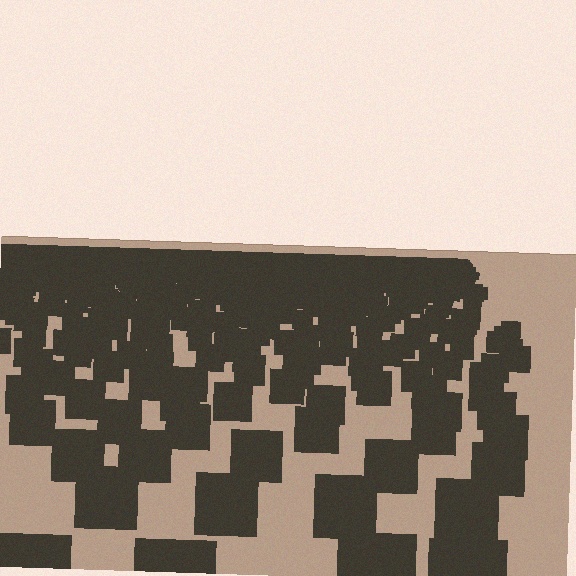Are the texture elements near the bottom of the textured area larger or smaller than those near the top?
Larger. Near the bottom, elements are closer to the viewer and appear at a bigger on-screen size.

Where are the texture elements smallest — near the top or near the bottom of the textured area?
Near the top.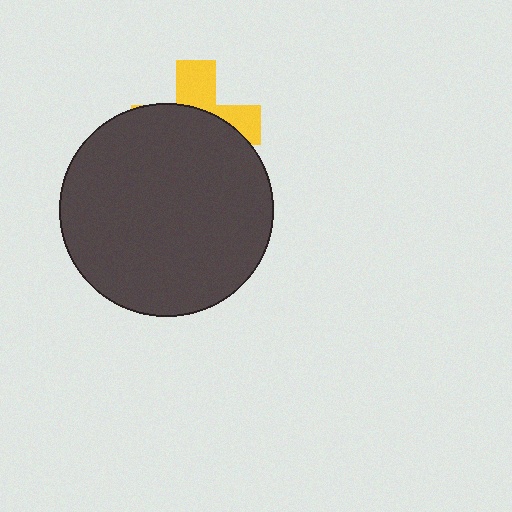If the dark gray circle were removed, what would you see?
You would see the complete yellow cross.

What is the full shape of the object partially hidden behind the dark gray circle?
The partially hidden object is a yellow cross.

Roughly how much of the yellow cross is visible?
A small part of it is visible (roughly 36%).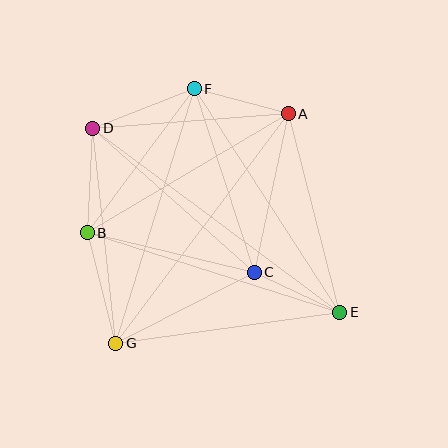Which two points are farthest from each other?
Points D and E are farthest from each other.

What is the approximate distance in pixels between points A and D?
The distance between A and D is approximately 196 pixels.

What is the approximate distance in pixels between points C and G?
The distance between C and G is approximately 156 pixels.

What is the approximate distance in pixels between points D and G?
The distance between D and G is approximately 216 pixels.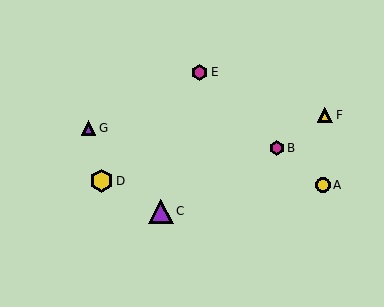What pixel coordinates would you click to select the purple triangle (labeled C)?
Click at (161, 211) to select the purple triangle C.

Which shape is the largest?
The purple triangle (labeled C) is the largest.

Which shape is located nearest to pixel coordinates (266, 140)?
The magenta hexagon (labeled B) at (277, 148) is nearest to that location.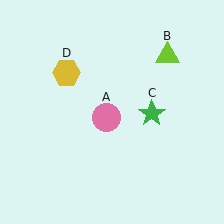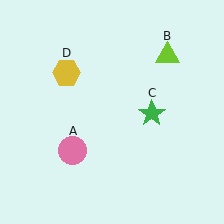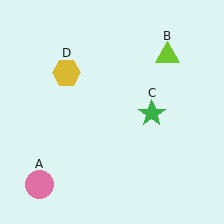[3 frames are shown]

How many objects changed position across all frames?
1 object changed position: pink circle (object A).